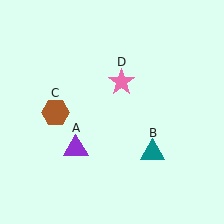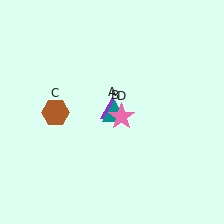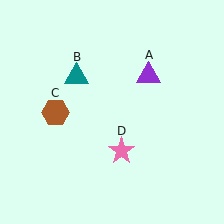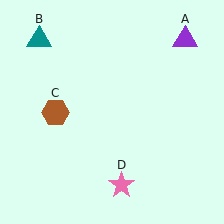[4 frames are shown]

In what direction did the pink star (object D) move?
The pink star (object D) moved down.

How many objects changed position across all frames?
3 objects changed position: purple triangle (object A), teal triangle (object B), pink star (object D).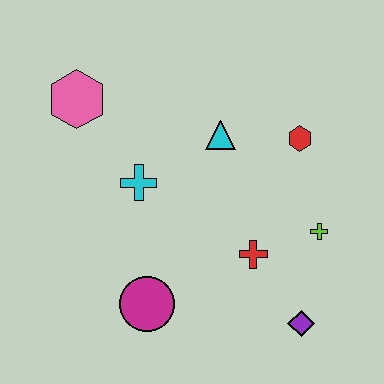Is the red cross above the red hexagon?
No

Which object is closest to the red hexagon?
The cyan triangle is closest to the red hexagon.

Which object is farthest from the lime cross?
The pink hexagon is farthest from the lime cross.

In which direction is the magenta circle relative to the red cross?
The magenta circle is to the left of the red cross.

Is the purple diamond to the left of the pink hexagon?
No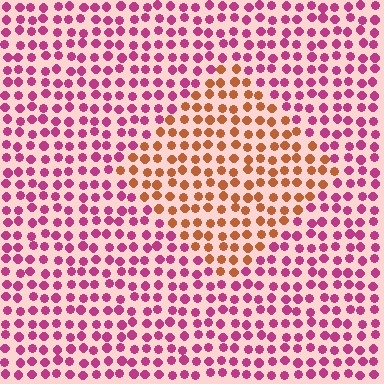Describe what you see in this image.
The image is filled with small magenta elements in a uniform arrangement. A diamond-shaped region is visible where the elements are tinted to a slightly different hue, forming a subtle color boundary.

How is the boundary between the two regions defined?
The boundary is defined purely by a slight shift in hue (about 55 degrees). Spacing, size, and orientation are identical on both sides.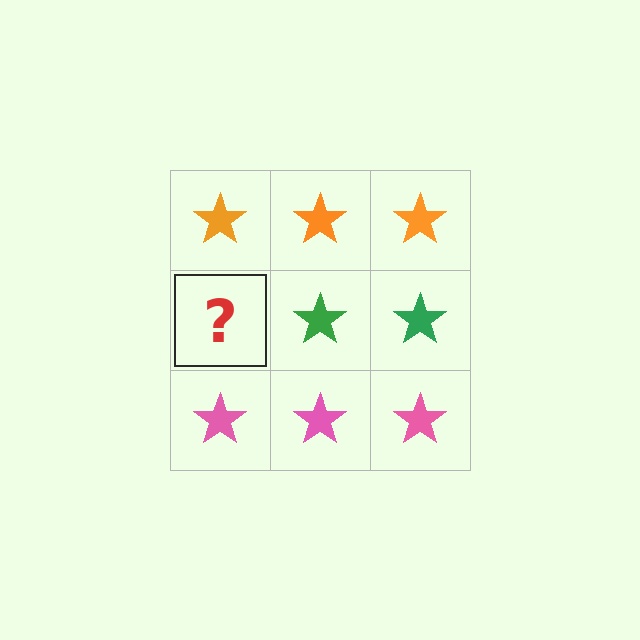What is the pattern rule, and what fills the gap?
The rule is that each row has a consistent color. The gap should be filled with a green star.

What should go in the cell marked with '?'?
The missing cell should contain a green star.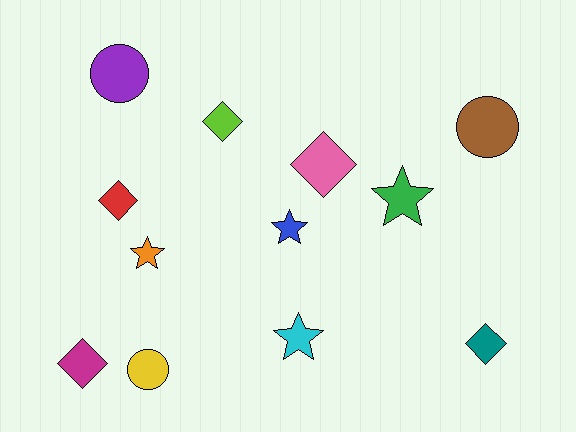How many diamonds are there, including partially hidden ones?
There are 5 diamonds.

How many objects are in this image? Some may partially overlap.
There are 12 objects.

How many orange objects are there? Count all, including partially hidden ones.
There is 1 orange object.